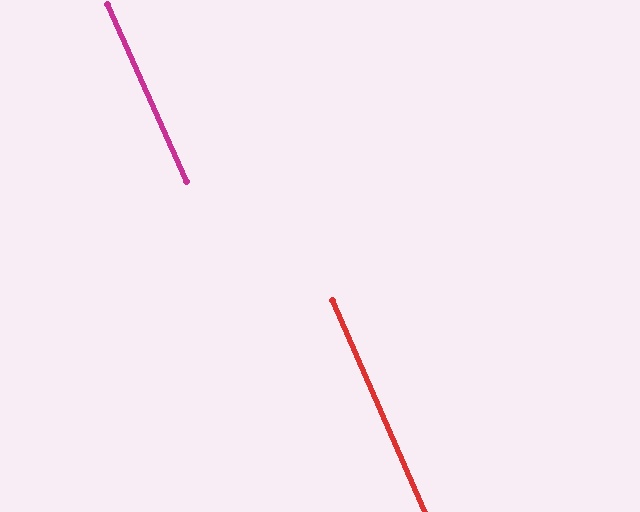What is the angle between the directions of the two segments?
Approximately 1 degree.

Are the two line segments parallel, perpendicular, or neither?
Parallel — their directions differ by only 0.7°.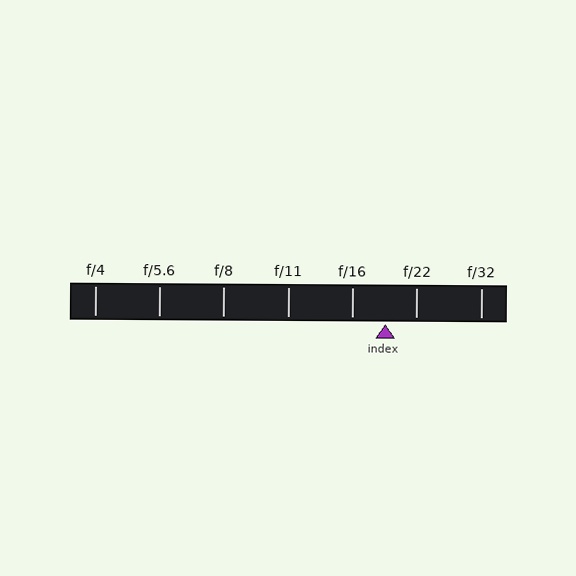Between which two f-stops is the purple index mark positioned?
The index mark is between f/16 and f/22.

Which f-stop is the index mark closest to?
The index mark is closest to f/22.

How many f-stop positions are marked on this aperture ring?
There are 7 f-stop positions marked.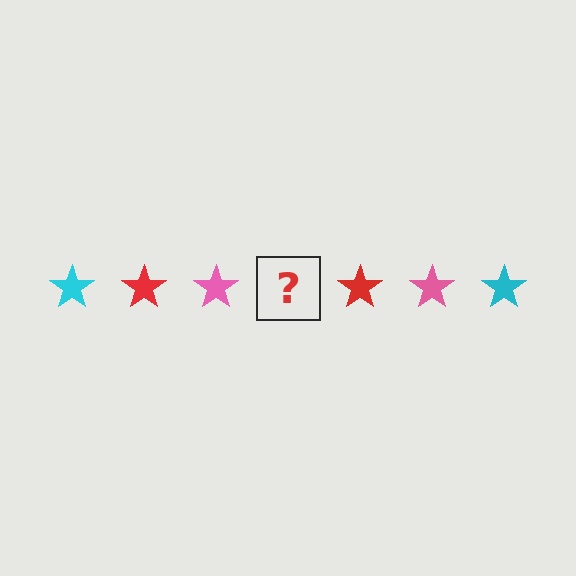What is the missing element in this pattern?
The missing element is a cyan star.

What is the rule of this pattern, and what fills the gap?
The rule is that the pattern cycles through cyan, red, pink stars. The gap should be filled with a cyan star.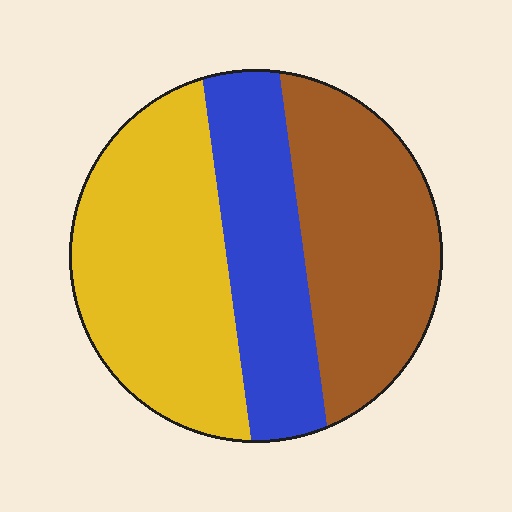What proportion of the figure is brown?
Brown covers 34% of the figure.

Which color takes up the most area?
Yellow, at roughly 40%.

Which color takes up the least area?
Blue, at roughly 25%.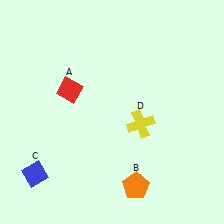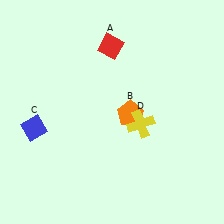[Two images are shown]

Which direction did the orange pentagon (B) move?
The orange pentagon (B) moved up.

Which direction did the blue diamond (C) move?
The blue diamond (C) moved up.